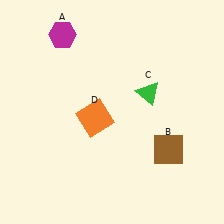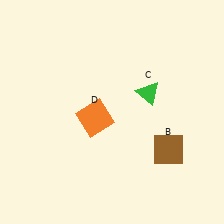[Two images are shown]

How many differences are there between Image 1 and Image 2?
There is 1 difference between the two images.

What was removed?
The magenta hexagon (A) was removed in Image 2.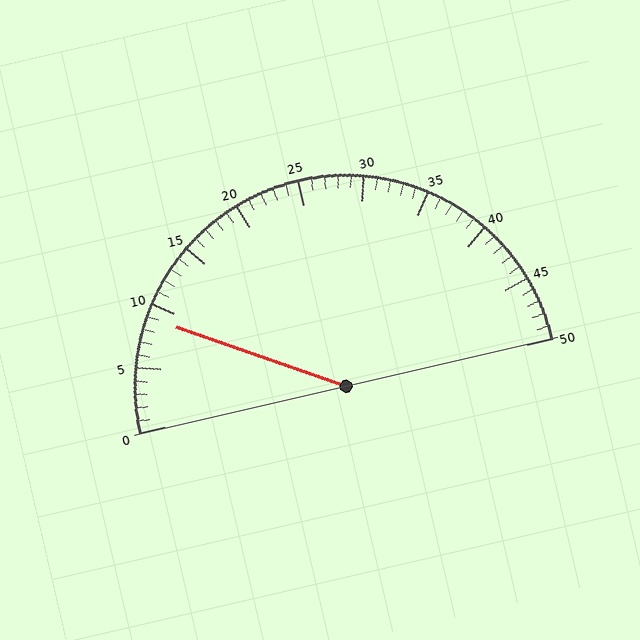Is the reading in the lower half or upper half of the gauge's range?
The reading is in the lower half of the range (0 to 50).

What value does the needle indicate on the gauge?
The needle indicates approximately 9.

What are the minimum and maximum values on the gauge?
The gauge ranges from 0 to 50.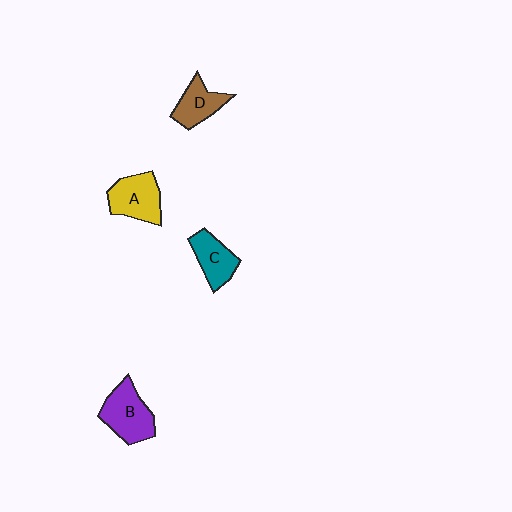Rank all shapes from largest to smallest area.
From largest to smallest: B (purple), A (yellow), C (teal), D (brown).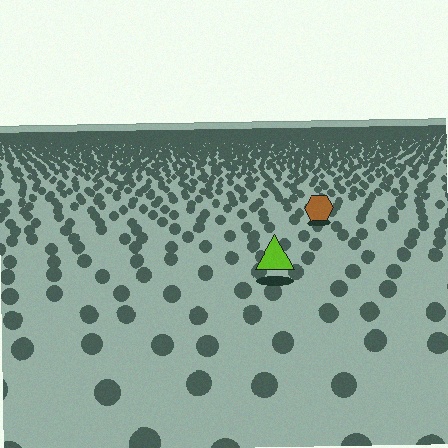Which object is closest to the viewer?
The lime triangle is closest. The texture marks near it are larger and more spread out.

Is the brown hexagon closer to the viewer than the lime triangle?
No. The lime triangle is closer — you can tell from the texture gradient: the ground texture is coarser near it.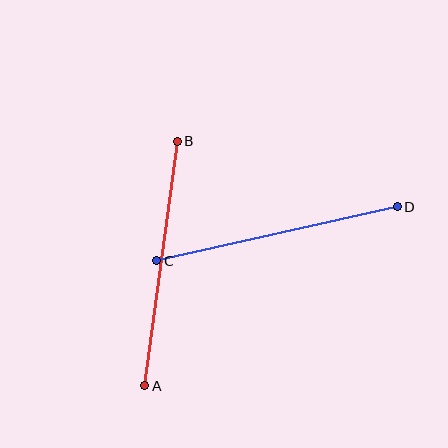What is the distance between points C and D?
The distance is approximately 246 pixels.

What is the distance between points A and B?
The distance is approximately 247 pixels.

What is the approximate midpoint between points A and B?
The midpoint is at approximately (161, 263) pixels.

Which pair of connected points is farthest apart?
Points A and B are farthest apart.